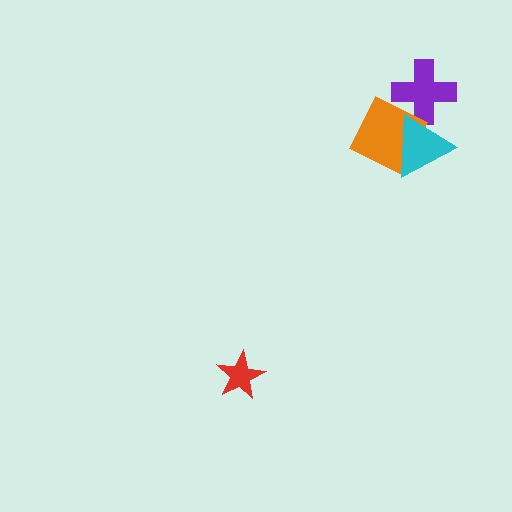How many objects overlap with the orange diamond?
2 objects overlap with the orange diamond.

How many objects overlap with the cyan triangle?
2 objects overlap with the cyan triangle.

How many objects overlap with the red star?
0 objects overlap with the red star.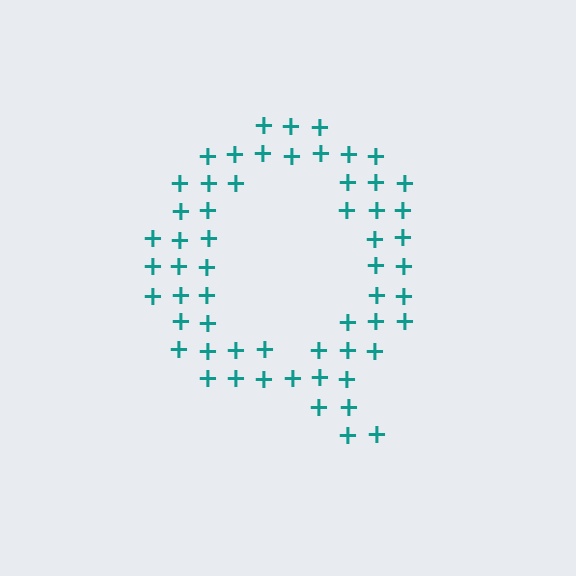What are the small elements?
The small elements are plus signs.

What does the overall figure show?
The overall figure shows the letter Q.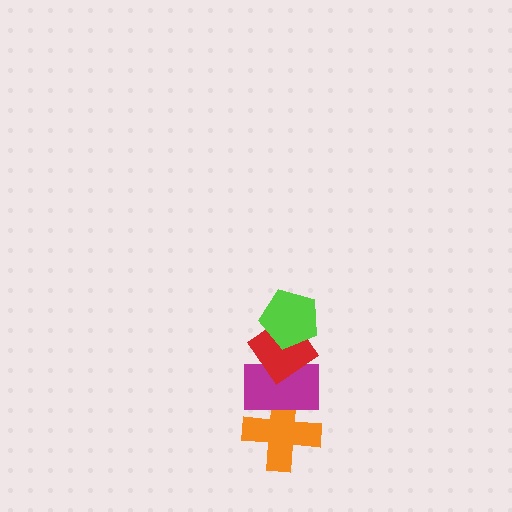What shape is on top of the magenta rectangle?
The red diamond is on top of the magenta rectangle.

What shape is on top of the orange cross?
The magenta rectangle is on top of the orange cross.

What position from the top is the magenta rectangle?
The magenta rectangle is 3rd from the top.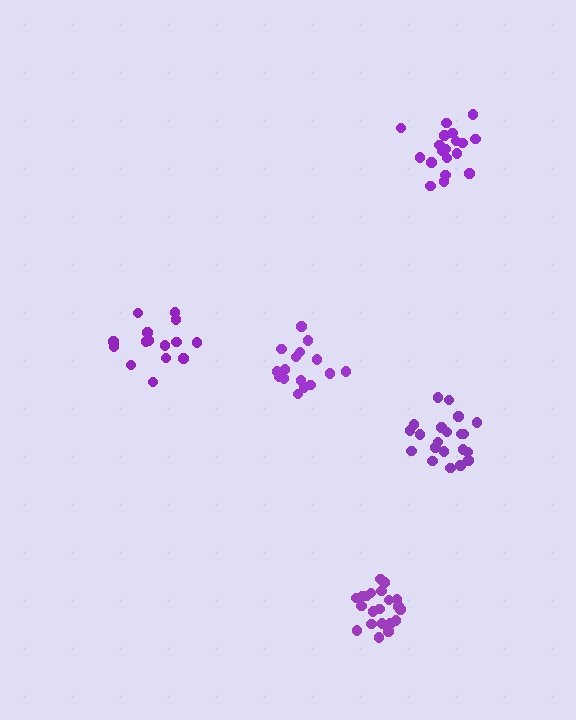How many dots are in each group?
Group 1: 21 dots, Group 2: 16 dots, Group 3: 19 dots, Group 4: 16 dots, Group 5: 21 dots (93 total).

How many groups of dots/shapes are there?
There are 5 groups.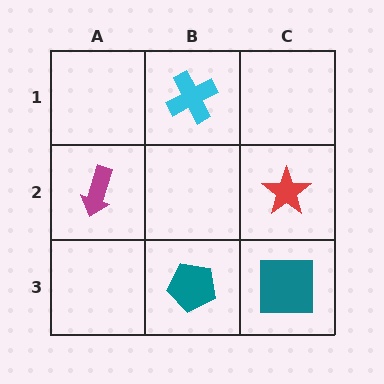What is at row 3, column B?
A teal pentagon.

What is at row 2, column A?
A magenta arrow.